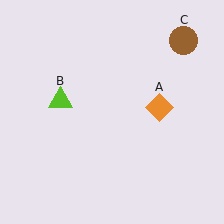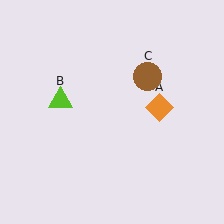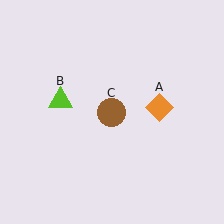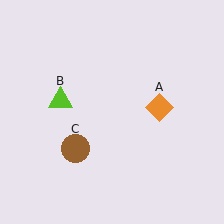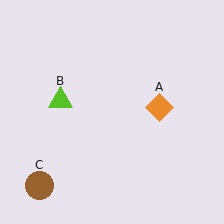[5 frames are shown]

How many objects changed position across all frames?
1 object changed position: brown circle (object C).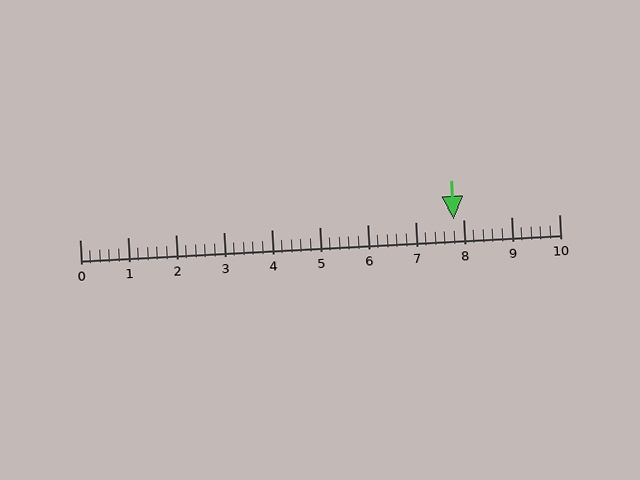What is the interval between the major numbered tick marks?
The major tick marks are spaced 1 units apart.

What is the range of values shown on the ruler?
The ruler shows values from 0 to 10.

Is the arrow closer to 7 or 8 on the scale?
The arrow is closer to 8.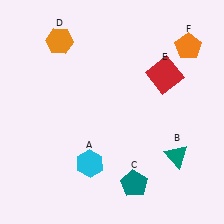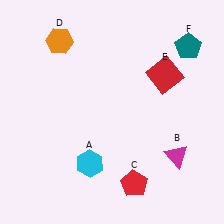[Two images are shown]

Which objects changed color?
B changed from teal to magenta. C changed from teal to red. F changed from orange to teal.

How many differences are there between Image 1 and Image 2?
There are 3 differences between the two images.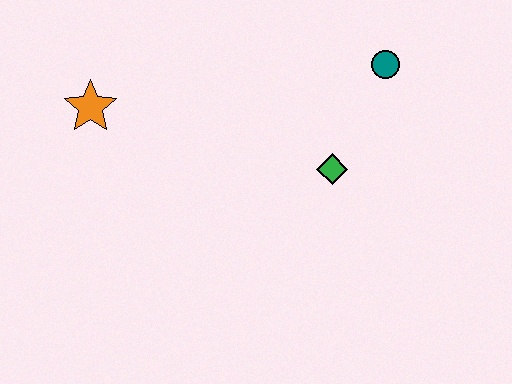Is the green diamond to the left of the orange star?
No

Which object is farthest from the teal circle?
The orange star is farthest from the teal circle.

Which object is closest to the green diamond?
The teal circle is closest to the green diamond.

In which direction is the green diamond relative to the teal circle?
The green diamond is below the teal circle.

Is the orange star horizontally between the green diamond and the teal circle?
No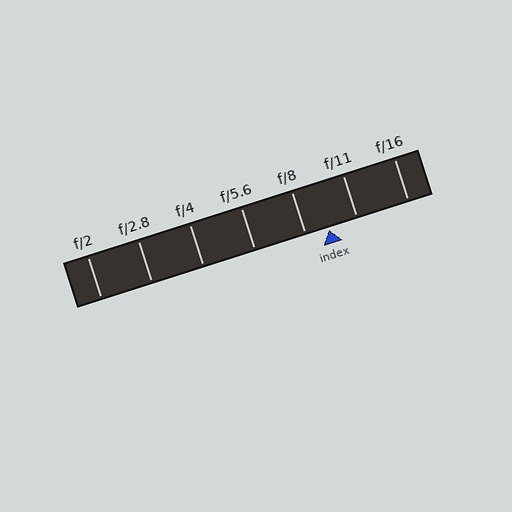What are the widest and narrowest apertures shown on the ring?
The widest aperture shown is f/2 and the narrowest is f/16.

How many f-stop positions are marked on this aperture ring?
There are 7 f-stop positions marked.